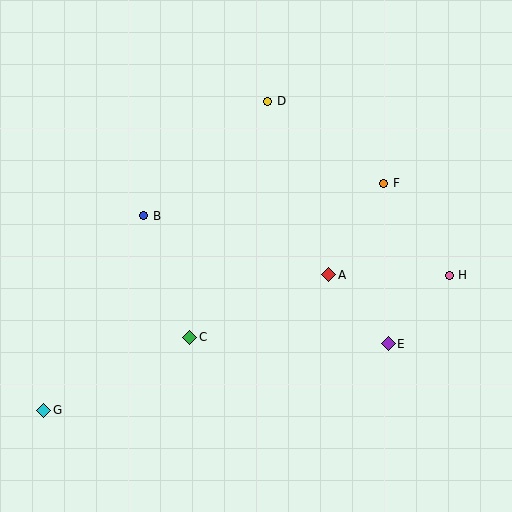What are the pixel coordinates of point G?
Point G is at (44, 410).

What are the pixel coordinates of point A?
Point A is at (329, 275).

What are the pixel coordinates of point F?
Point F is at (384, 183).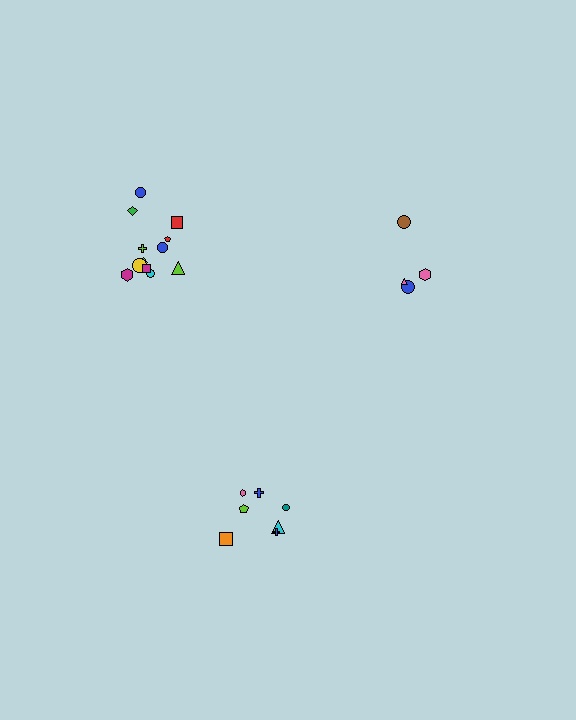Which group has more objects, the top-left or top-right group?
The top-left group.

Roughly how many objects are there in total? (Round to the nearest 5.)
Roughly 25 objects in total.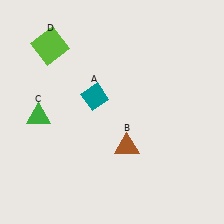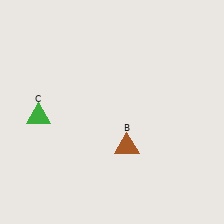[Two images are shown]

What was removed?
The lime square (D), the teal diamond (A) were removed in Image 2.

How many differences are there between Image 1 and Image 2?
There are 2 differences between the two images.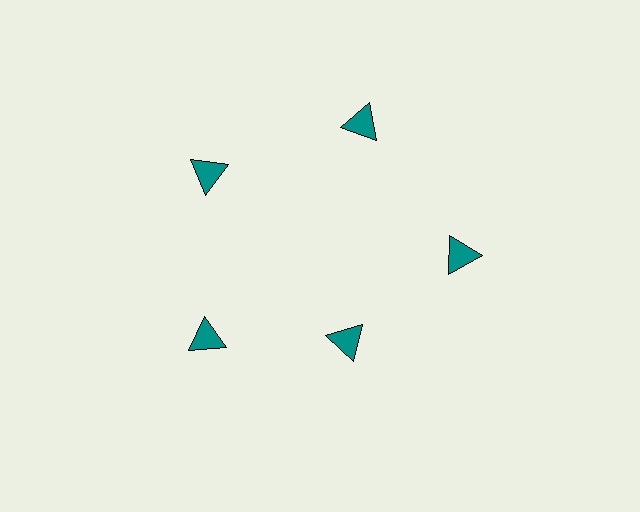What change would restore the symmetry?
The symmetry would be restored by moving it outward, back onto the ring so that all 5 triangles sit at equal angles and equal distance from the center.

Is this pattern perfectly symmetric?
No. The 5 teal triangles are arranged in a ring, but one element near the 5 o'clock position is pulled inward toward the center, breaking the 5-fold rotational symmetry.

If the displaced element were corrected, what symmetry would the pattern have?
It would have 5-fold rotational symmetry — the pattern would map onto itself every 72 degrees.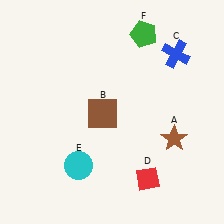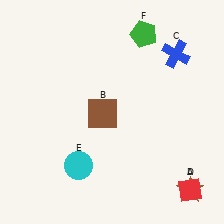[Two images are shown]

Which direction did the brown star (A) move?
The brown star (A) moved down.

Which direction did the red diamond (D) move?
The red diamond (D) moved right.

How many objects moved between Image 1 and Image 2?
2 objects moved between the two images.